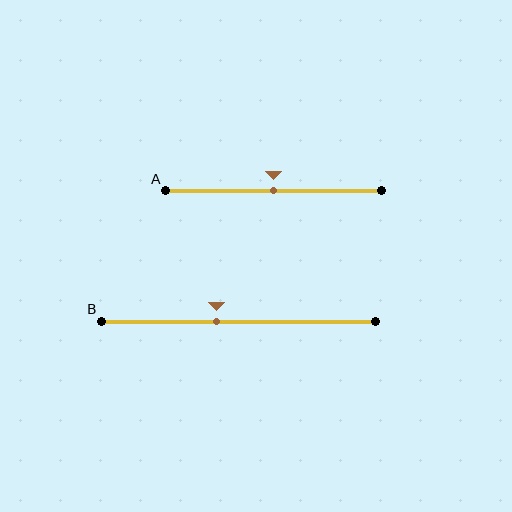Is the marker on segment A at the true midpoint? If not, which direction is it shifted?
Yes, the marker on segment A is at the true midpoint.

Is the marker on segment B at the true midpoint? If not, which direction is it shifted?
No, the marker on segment B is shifted to the left by about 8% of the segment length.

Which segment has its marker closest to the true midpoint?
Segment A has its marker closest to the true midpoint.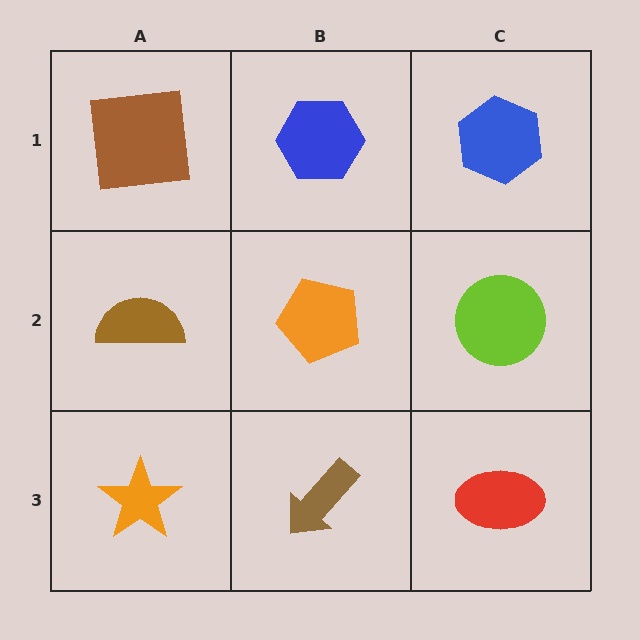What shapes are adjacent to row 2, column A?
A brown square (row 1, column A), an orange star (row 3, column A), an orange pentagon (row 2, column B).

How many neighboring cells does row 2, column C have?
3.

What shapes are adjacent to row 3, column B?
An orange pentagon (row 2, column B), an orange star (row 3, column A), a red ellipse (row 3, column C).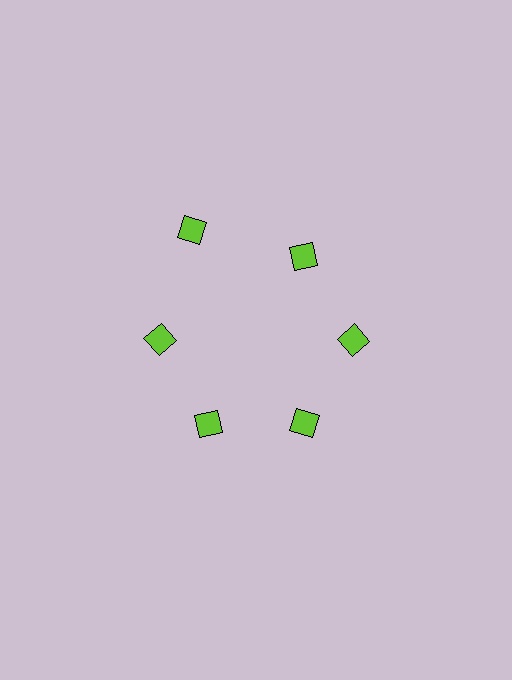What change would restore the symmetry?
The symmetry would be restored by moving it inward, back onto the ring so that all 6 diamonds sit at equal angles and equal distance from the center.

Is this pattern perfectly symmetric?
No. The 6 lime diamonds are arranged in a ring, but one element near the 11 o'clock position is pushed outward from the center, breaking the 6-fold rotational symmetry.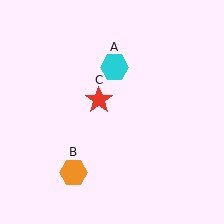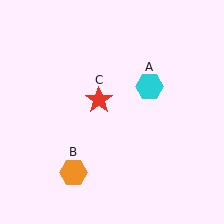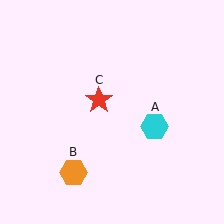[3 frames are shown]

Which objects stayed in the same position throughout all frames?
Orange hexagon (object B) and red star (object C) remained stationary.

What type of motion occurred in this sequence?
The cyan hexagon (object A) rotated clockwise around the center of the scene.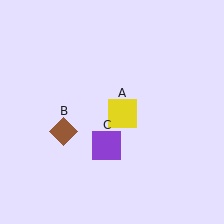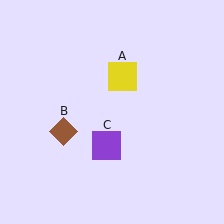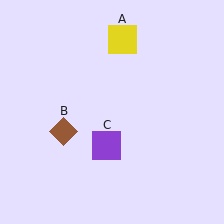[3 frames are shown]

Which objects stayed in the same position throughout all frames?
Brown diamond (object B) and purple square (object C) remained stationary.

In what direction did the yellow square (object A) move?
The yellow square (object A) moved up.